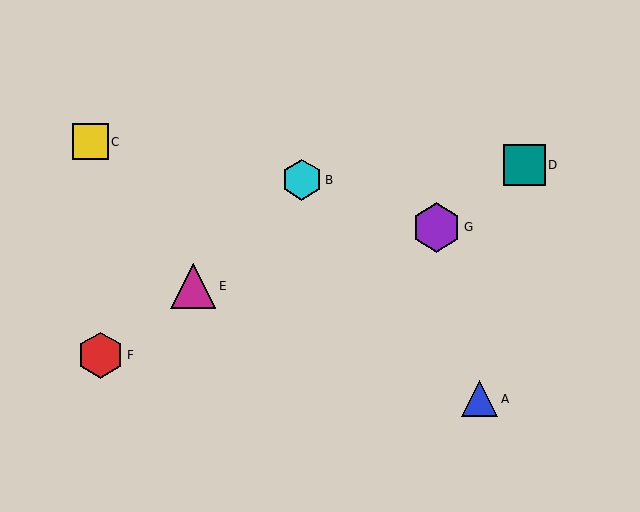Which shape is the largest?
The purple hexagon (labeled G) is the largest.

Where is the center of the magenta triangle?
The center of the magenta triangle is at (193, 286).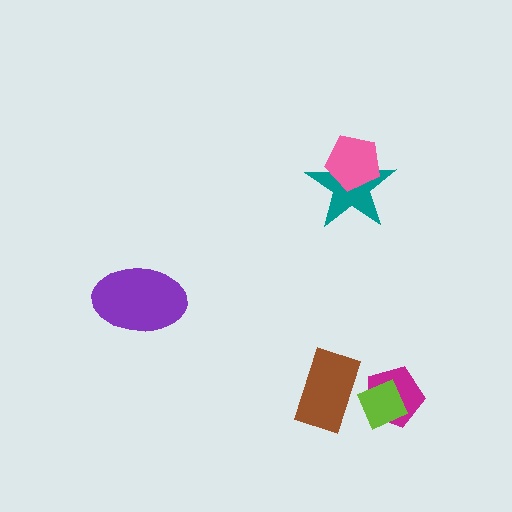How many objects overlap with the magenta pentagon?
1 object overlaps with the magenta pentagon.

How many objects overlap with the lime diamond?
2 objects overlap with the lime diamond.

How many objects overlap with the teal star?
1 object overlaps with the teal star.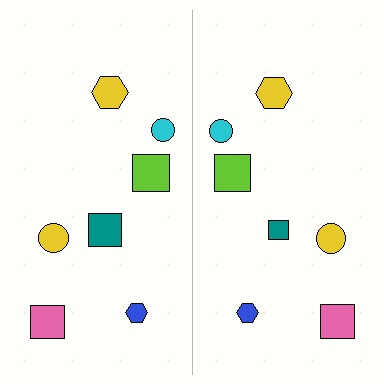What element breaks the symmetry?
The teal square on the right side has a different size than its mirror counterpart.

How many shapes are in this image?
There are 14 shapes in this image.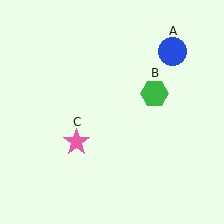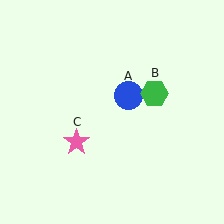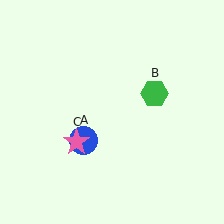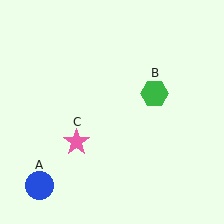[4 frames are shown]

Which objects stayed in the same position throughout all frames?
Green hexagon (object B) and pink star (object C) remained stationary.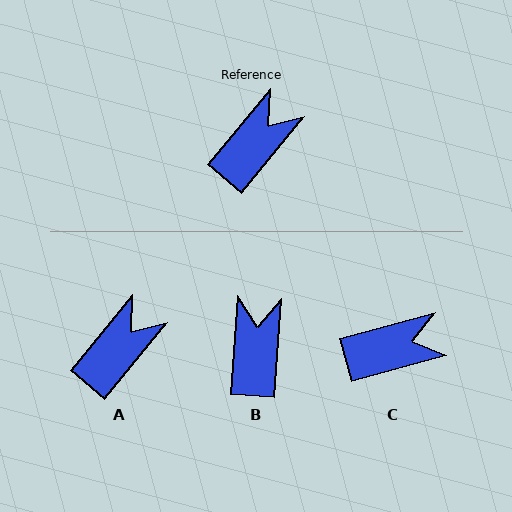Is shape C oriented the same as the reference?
No, it is off by about 35 degrees.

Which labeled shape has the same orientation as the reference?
A.